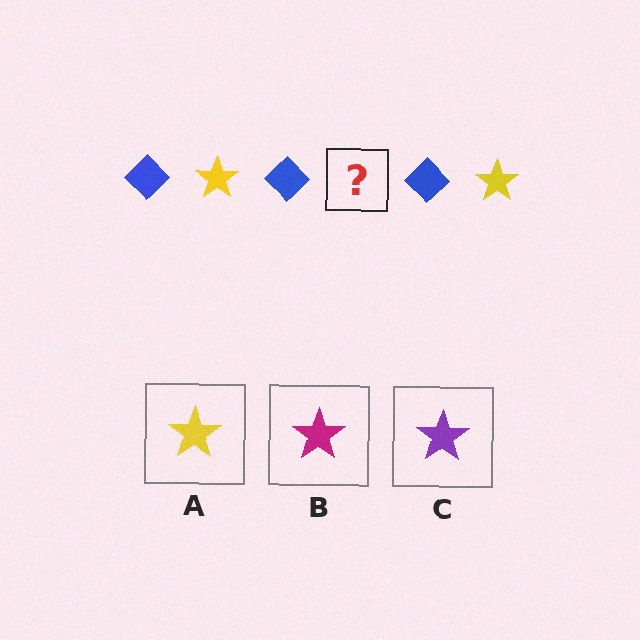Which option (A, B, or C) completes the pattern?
A.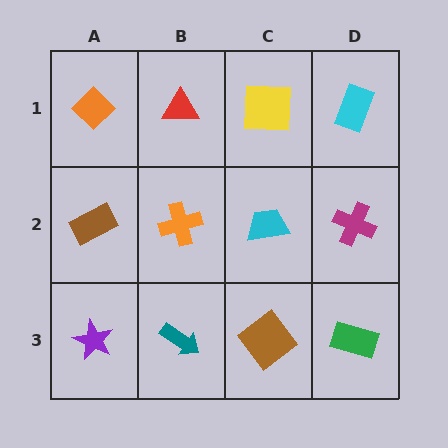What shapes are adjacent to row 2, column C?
A yellow square (row 1, column C), a brown diamond (row 3, column C), an orange cross (row 2, column B), a magenta cross (row 2, column D).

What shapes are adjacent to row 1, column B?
An orange cross (row 2, column B), an orange diamond (row 1, column A), a yellow square (row 1, column C).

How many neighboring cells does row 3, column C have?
3.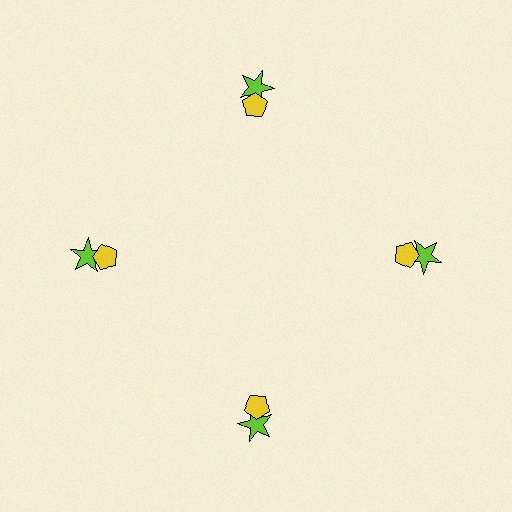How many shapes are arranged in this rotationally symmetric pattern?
There are 8 shapes, arranged in 4 groups of 2.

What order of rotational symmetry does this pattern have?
This pattern has 4-fold rotational symmetry.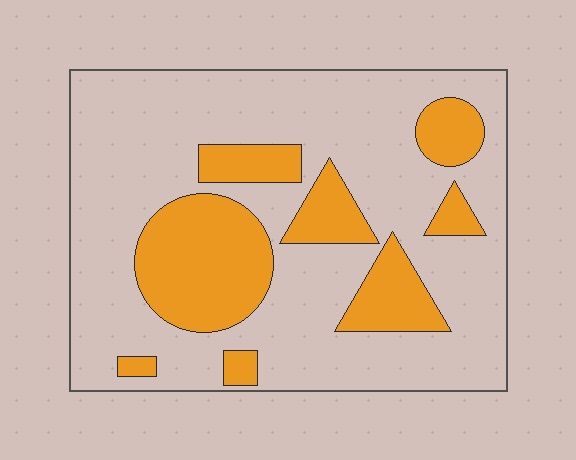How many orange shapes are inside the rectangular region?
8.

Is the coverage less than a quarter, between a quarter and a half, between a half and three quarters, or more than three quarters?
Between a quarter and a half.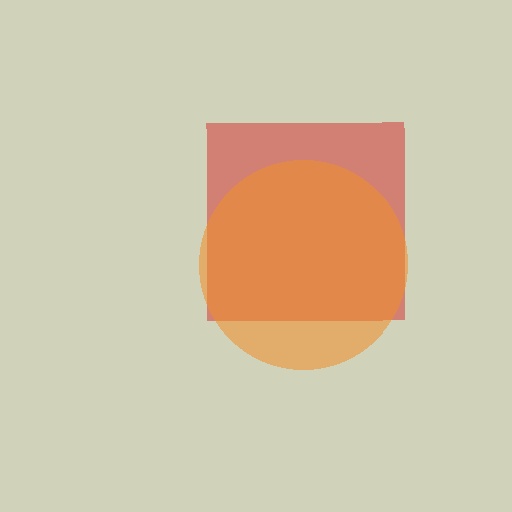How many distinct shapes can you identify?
There are 2 distinct shapes: a red square, an orange circle.